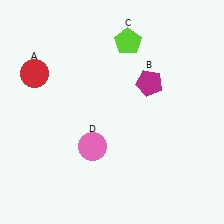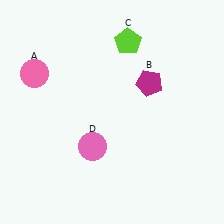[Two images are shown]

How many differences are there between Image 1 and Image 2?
There is 1 difference between the two images.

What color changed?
The circle (A) changed from red in Image 1 to pink in Image 2.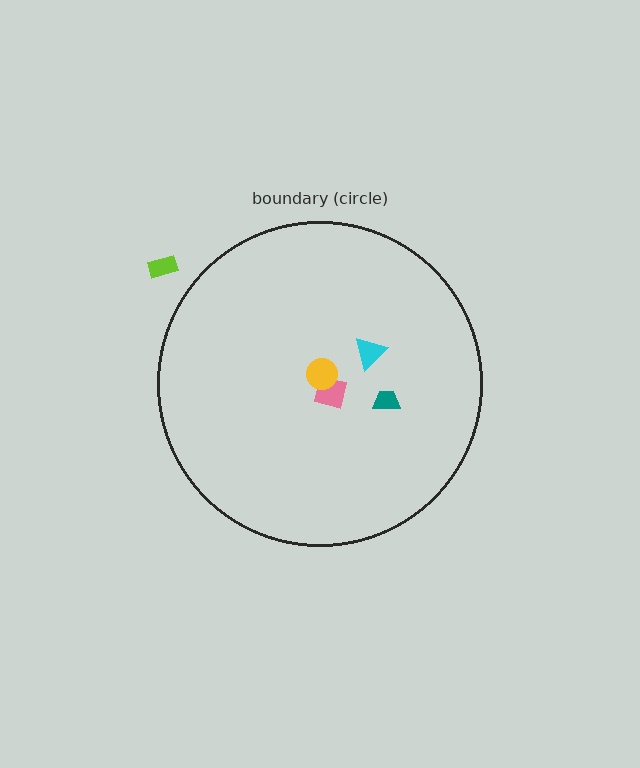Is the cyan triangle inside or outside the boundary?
Inside.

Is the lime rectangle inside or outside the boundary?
Outside.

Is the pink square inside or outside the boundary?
Inside.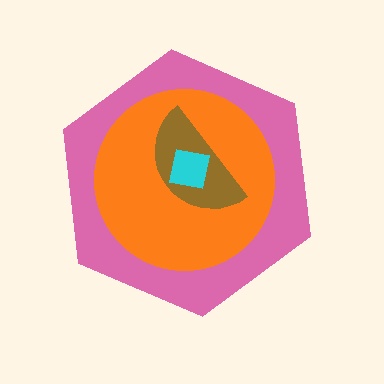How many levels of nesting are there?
4.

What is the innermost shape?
The cyan square.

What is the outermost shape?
The pink hexagon.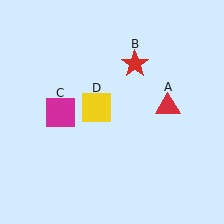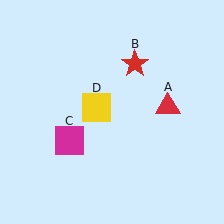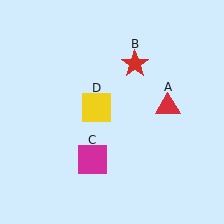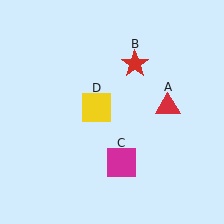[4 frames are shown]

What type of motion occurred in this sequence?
The magenta square (object C) rotated counterclockwise around the center of the scene.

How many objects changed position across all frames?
1 object changed position: magenta square (object C).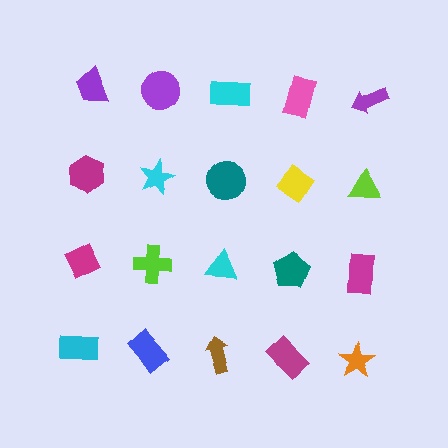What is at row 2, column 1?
A magenta hexagon.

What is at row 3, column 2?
A lime cross.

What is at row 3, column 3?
A cyan triangle.